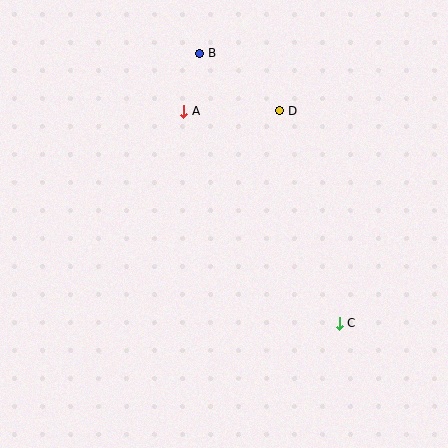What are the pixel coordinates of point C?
Point C is at (339, 323).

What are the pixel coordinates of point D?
Point D is at (280, 111).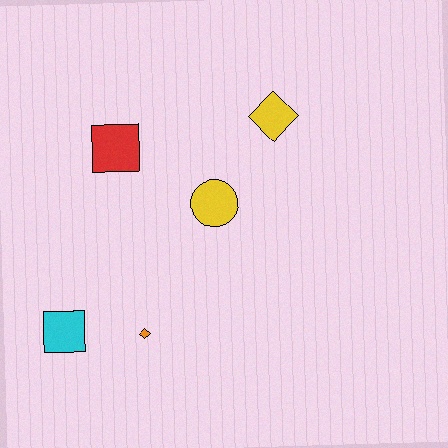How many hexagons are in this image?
There are no hexagons.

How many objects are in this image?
There are 5 objects.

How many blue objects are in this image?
There are no blue objects.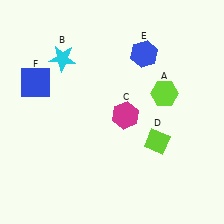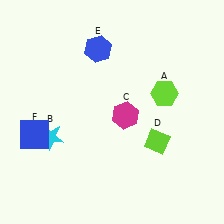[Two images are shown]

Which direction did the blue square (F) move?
The blue square (F) moved down.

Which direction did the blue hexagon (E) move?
The blue hexagon (E) moved left.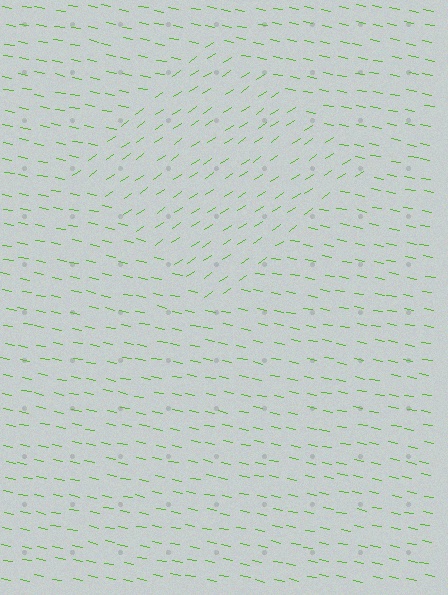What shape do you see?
I see a diamond.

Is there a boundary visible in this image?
Yes, there is a texture boundary formed by a change in line orientation.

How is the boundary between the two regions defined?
The boundary is defined purely by a change in line orientation (approximately 45 degrees difference). All lines are the same color and thickness.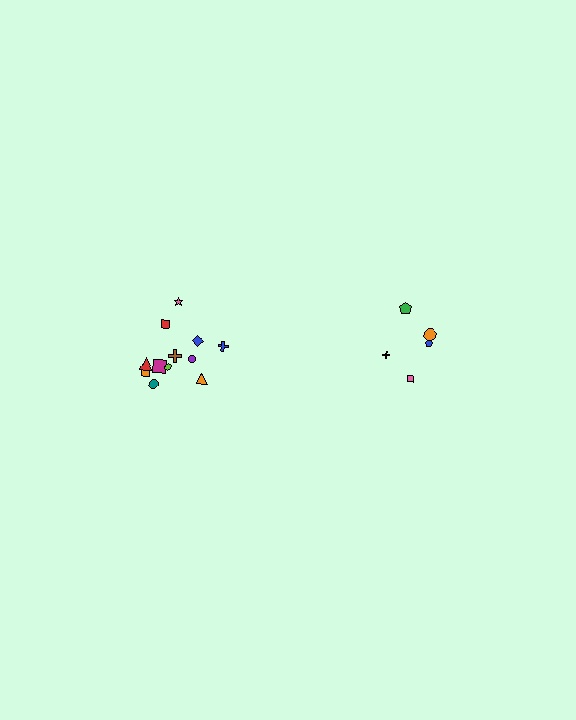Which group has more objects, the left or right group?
The left group.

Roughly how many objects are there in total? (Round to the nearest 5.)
Roughly 15 objects in total.